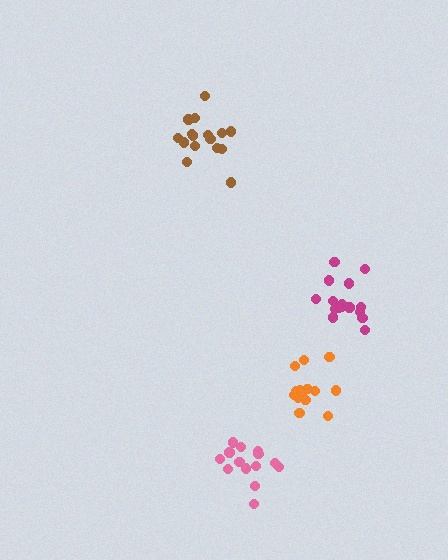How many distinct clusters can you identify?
There are 4 distinct clusters.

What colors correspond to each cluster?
The clusters are colored: magenta, orange, brown, pink.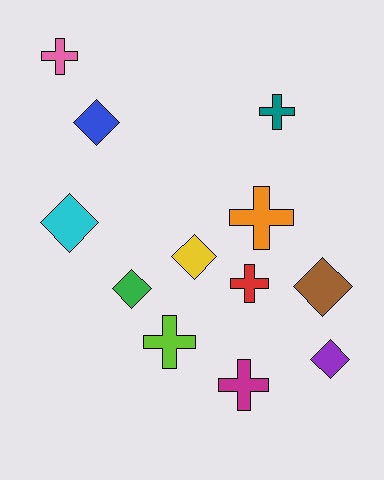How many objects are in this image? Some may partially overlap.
There are 12 objects.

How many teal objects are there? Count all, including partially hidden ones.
There is 1 teal object.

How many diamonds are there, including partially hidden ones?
There are 6 diamonds.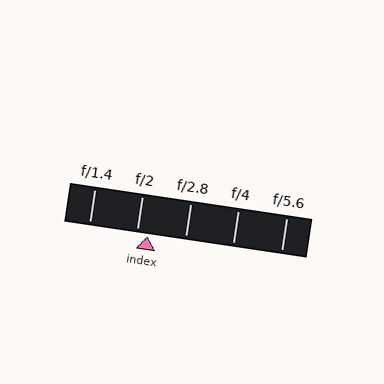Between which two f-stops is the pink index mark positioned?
The index mark is between f/2 and f/2.8.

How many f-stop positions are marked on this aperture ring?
There are 5 f-stop positions marked.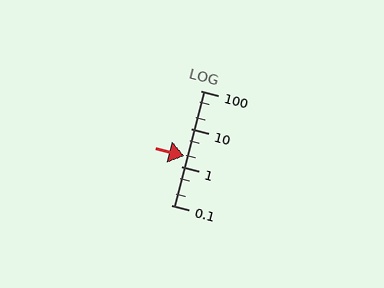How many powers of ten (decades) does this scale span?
The scale spans 3 decades, from 0.1 to 100.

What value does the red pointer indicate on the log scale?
The pointer indicates approximately 1.9.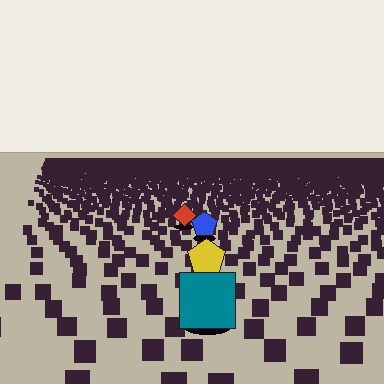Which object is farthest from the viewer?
The red diamond is farthest from the viewer. It appears smaller and the ground texture around it is denser.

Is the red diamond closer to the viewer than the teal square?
No. The teal square is closer — you can tell from the texture gradient: the ground texture is coarser near it.